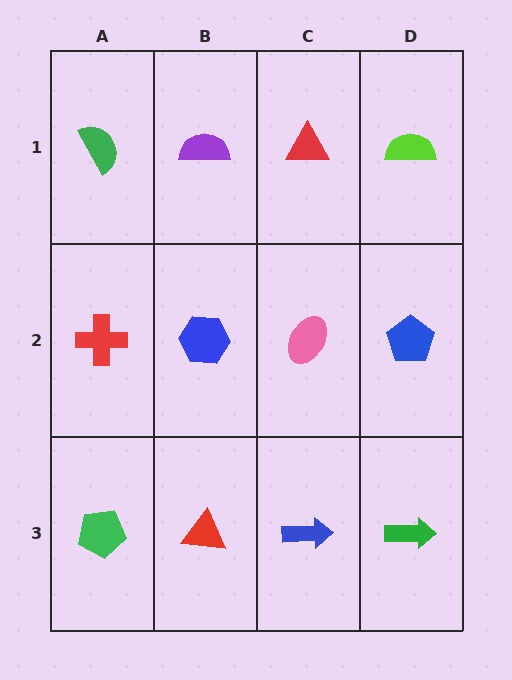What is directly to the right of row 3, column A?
A red triangle.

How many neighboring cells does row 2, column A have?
3.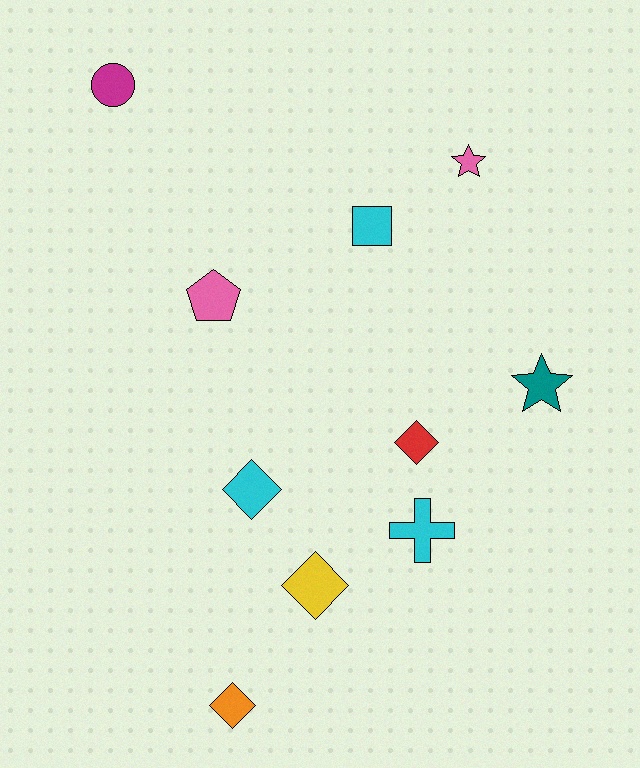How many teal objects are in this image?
There is 1 teal object.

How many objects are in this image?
There are 10 objects.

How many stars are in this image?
There are 2 stars.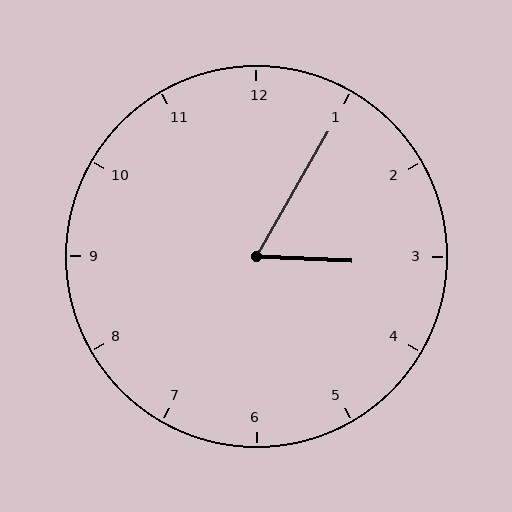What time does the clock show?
3:05.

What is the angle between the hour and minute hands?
Approximately 62 degrees.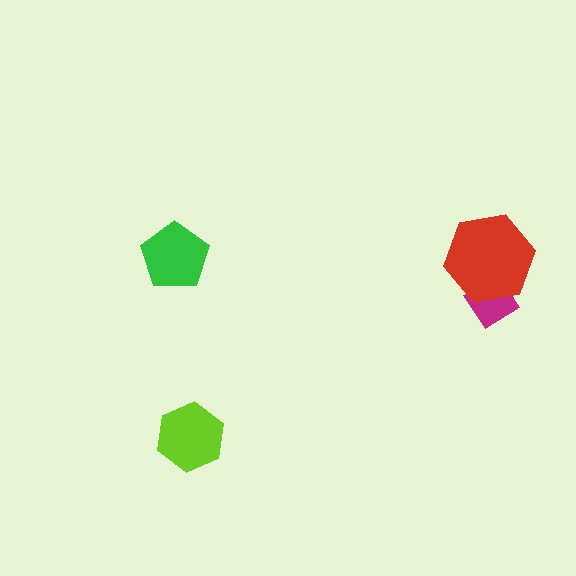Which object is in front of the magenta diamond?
The red hexagon is in front of the magenta diamond.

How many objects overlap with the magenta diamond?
1 object overlaps with the magenta diamond.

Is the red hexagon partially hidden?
No, no other shape covers it.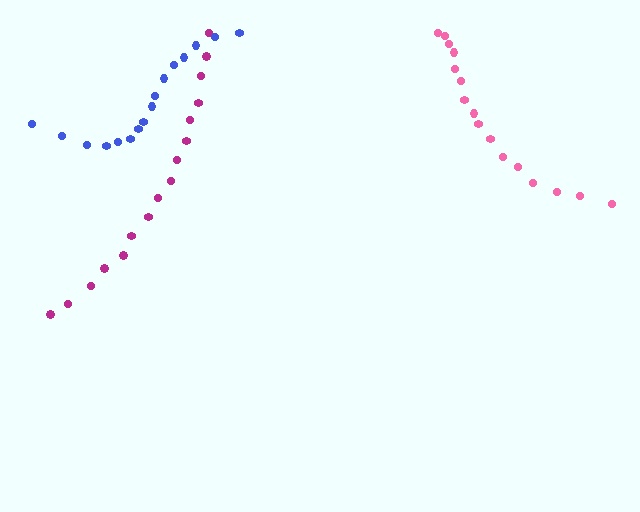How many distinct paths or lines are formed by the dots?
There are 3 distinct paths.